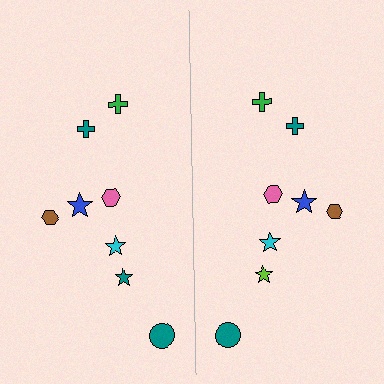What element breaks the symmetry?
The lime star on the right side breaks the symmetry — its mirror counterpart is teal.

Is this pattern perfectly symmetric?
No, the pattern is not perfectly symmetric. The lime star on the right side breaks the symmetry — its mirror counterpart is teal.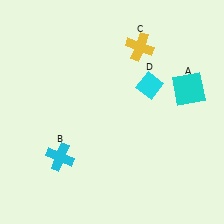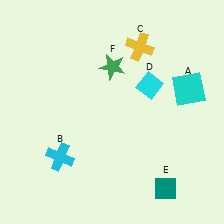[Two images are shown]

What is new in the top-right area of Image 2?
A green star (F) was added in the top-right area of Image 2.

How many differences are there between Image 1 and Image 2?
There are 2 differences between the two images.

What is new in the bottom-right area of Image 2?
A teal diamond (E) was added in the bottom-right area of Image 2.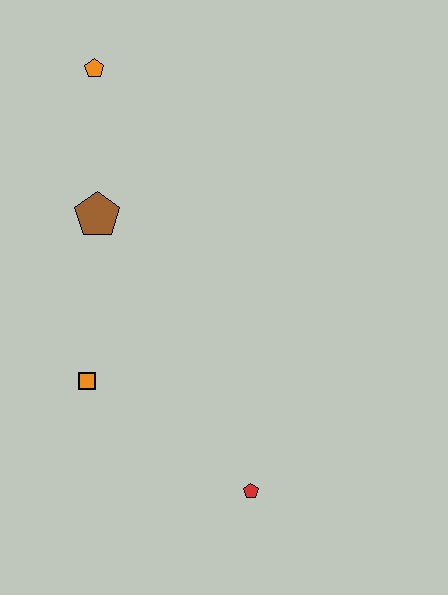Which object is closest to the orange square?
The brown pentagon is closest to the orange square.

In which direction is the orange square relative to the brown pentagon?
The orange square is below the brown pentagon.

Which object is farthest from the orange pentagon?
The red pentagon is farthest from the orange pentagon.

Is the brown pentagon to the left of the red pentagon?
Yes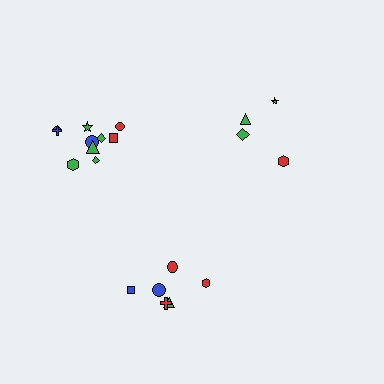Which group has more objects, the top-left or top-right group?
The top-left group.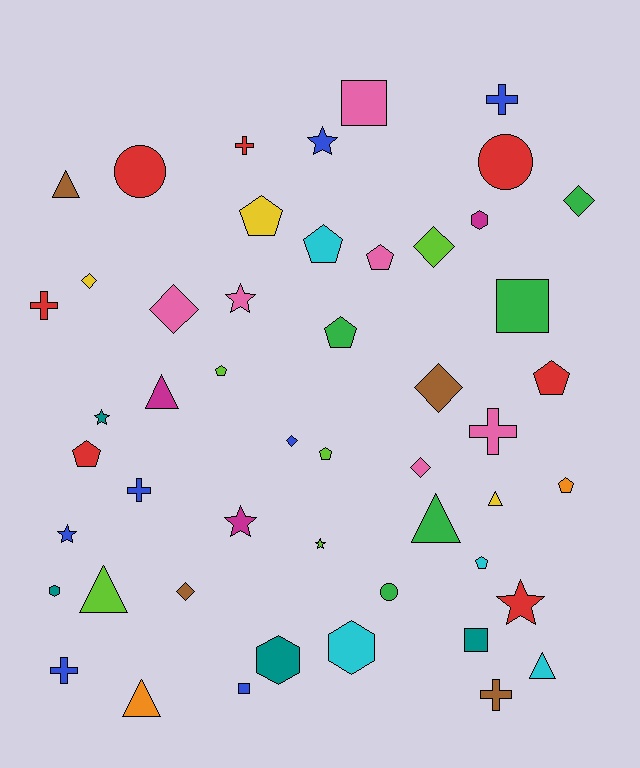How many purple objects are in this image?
There are no purple objects.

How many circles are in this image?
There are 3 circles.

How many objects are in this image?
There are 50 objects.